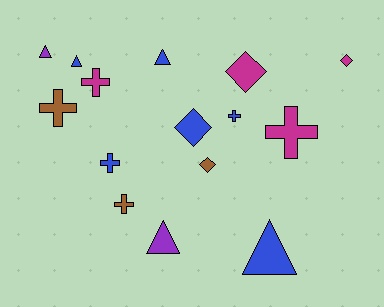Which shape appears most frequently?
Cross, with 6 objects.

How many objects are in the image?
There are 15 objects.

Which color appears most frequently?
Blue, with 6 objects.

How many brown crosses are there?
There are 2 brown crosses.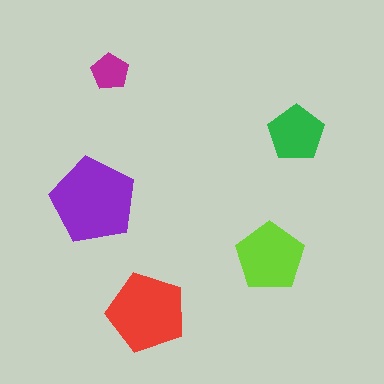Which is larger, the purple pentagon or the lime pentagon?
The purple one.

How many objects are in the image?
There are 5 objects in the image.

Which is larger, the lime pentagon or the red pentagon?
The red one.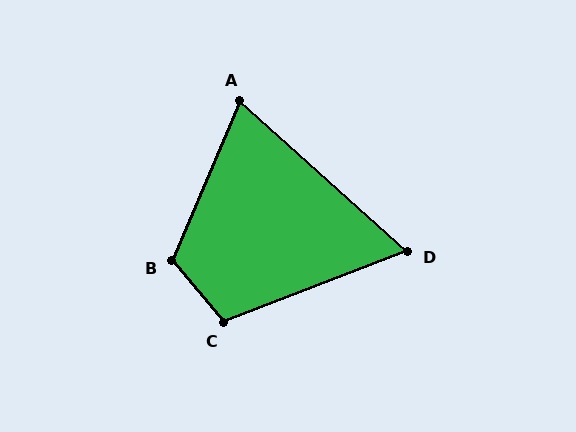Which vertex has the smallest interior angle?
D, at approximately 63 degrees.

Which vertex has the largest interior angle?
B, at approximately 117 degrees.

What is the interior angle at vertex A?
Approximately 71 degrees (acute).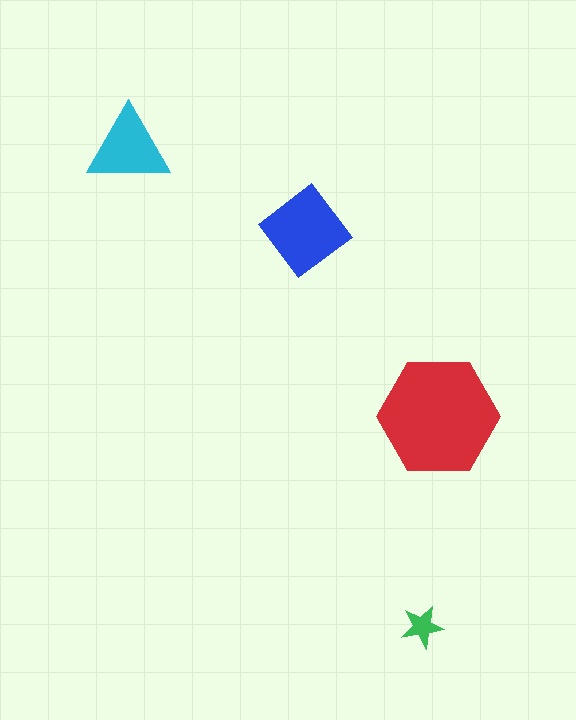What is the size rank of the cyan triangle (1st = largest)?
3rd.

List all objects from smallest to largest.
The green star, the cyan triangle, the blue diamond, the red hexagon.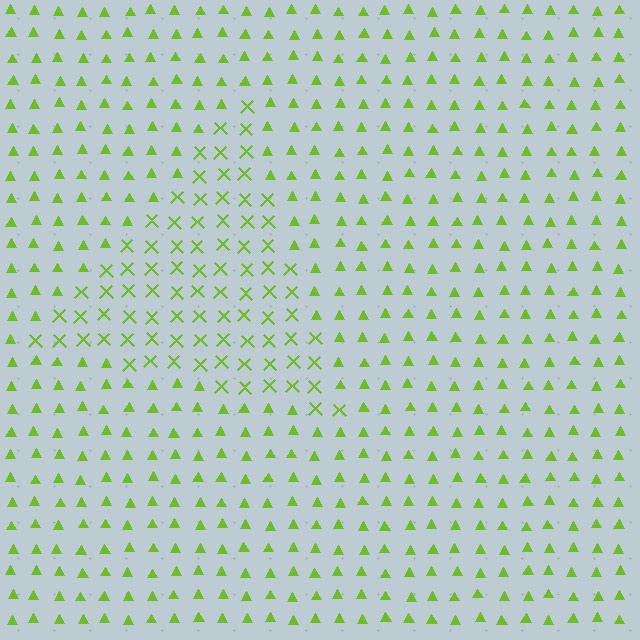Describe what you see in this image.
The image is filled with small lime elements arranged in a uniform grid. A triangle-shaped region contains X marks, while the surrounding area contains triangles. The boundary is defined purely by the change in element shape.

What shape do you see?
I see a triangle.